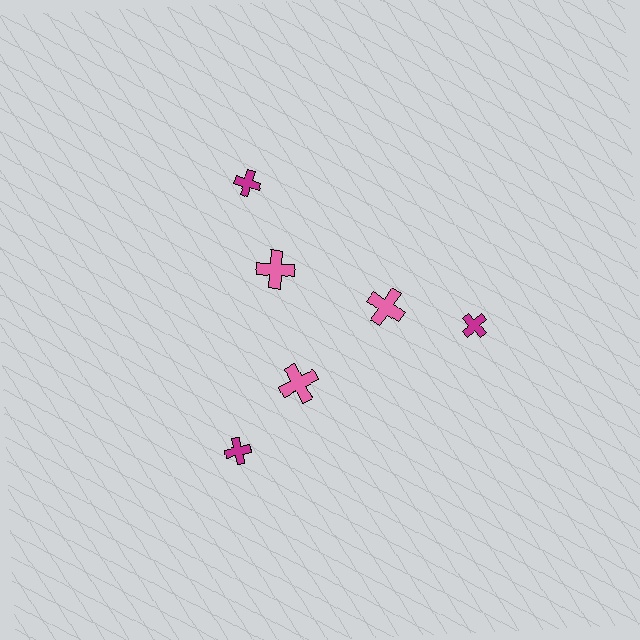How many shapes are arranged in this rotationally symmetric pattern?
There are 6 shapes, arranged in 3 groups of 2.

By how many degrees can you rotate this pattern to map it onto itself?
The pattern maps onto itself every 120 degrees of rotation.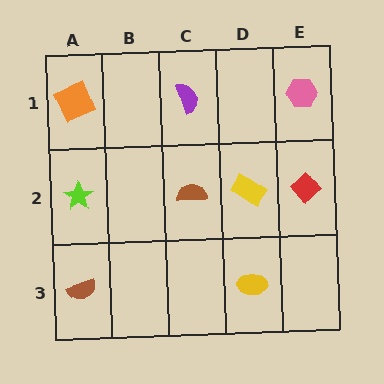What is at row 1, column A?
An orange square.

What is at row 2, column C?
A brown semicircle.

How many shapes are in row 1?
3 shapes.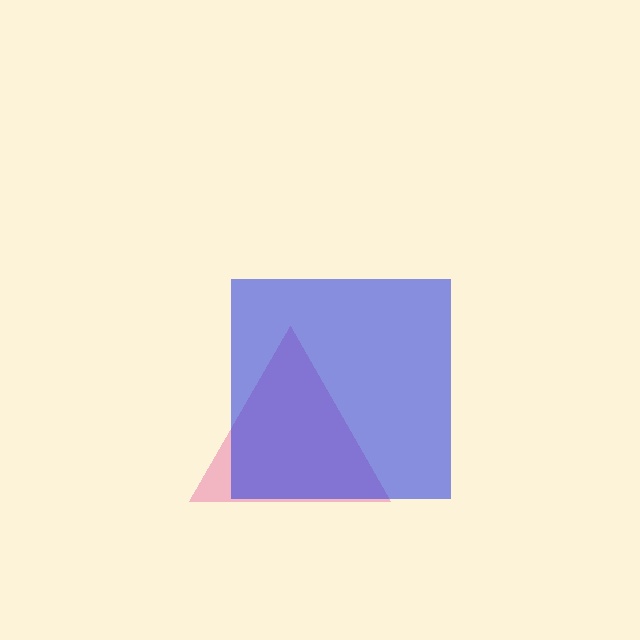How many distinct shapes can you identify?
There are 2 distinct shapes: a pink triangle, a blue square.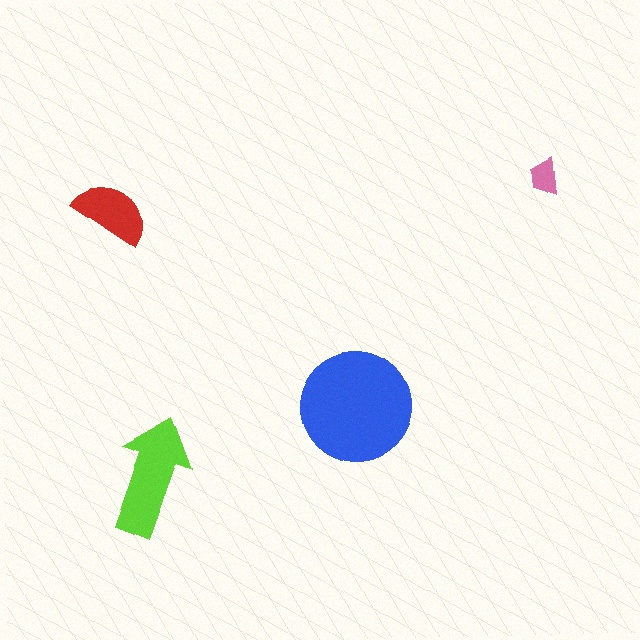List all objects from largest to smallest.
The blue circle, the lime arrow, the red semicircle, the pink trapezoid.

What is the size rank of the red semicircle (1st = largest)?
3rd.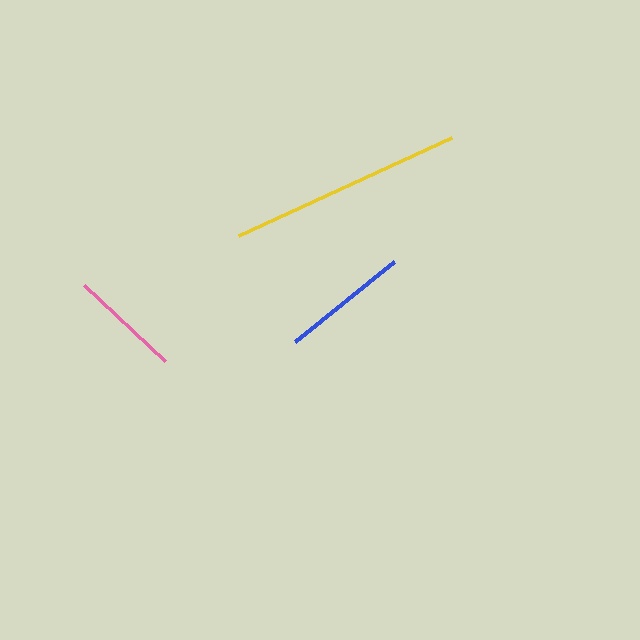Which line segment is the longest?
The yellow line is the longest at approximately 234 pixels.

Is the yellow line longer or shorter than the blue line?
The yellow line is longer than the blue line.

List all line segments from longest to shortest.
From longest to shortest: yellow, blue, pink.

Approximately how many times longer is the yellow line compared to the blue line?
The yellow line is approximately 1.8 times the length of the blue line.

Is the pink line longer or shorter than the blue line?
The blue line is longer than the pink line.